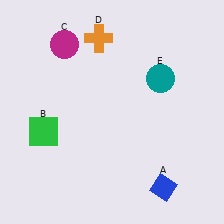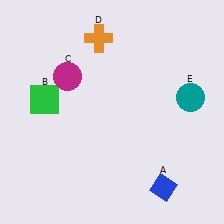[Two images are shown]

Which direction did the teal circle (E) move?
The teal circle (E) moved right.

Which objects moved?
The objects that moved are: the green square (B), the magenta circle (C), the teal circle (E).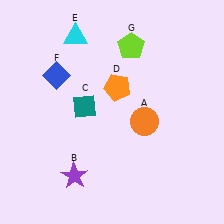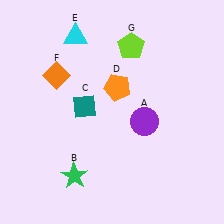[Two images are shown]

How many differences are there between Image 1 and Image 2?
There are 3 differences between the two images.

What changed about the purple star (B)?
In Image 1, B is purple. In Image 2, it changed to green.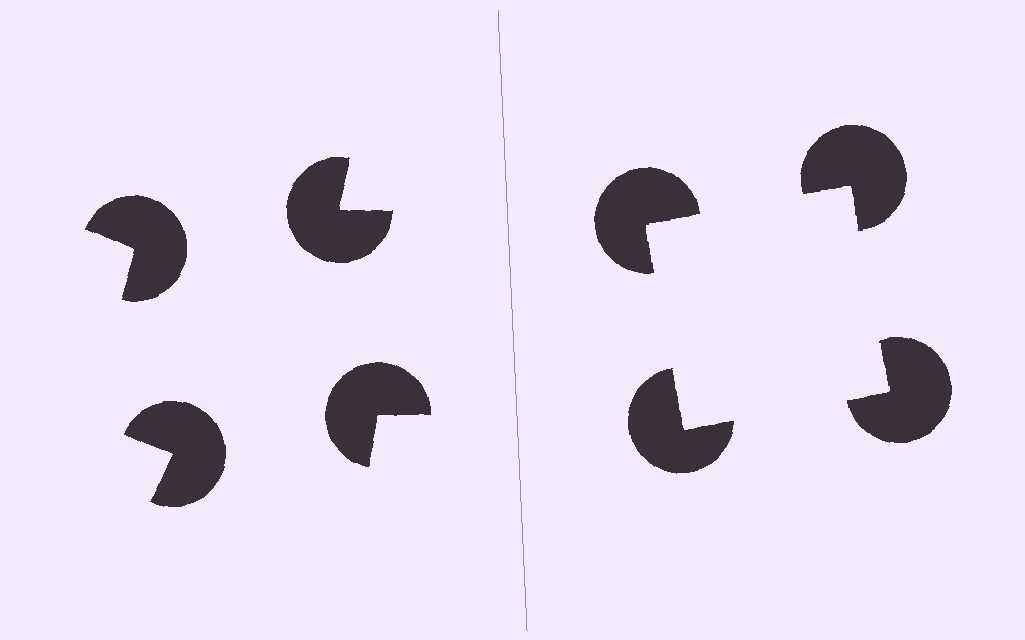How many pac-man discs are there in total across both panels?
8 — 4 on each side.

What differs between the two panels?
The pac-man discs are positioned identically on both sides; only the wedge orientations differ. On the right they align to a square; on the left they are misaligned.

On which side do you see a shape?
An illusory square appears on the right side. On the left side the wedge cuts are rotated, so no coherent shape forms.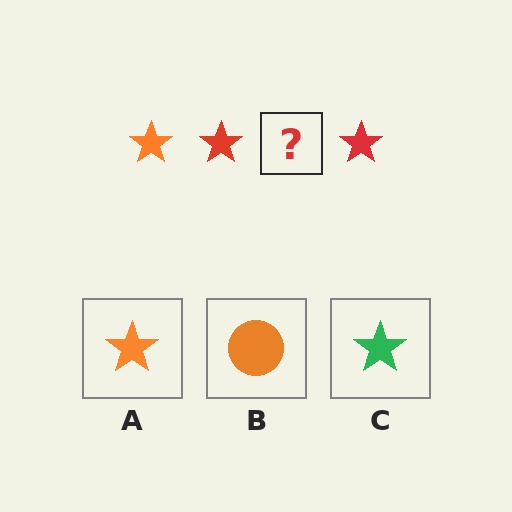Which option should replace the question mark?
Option A.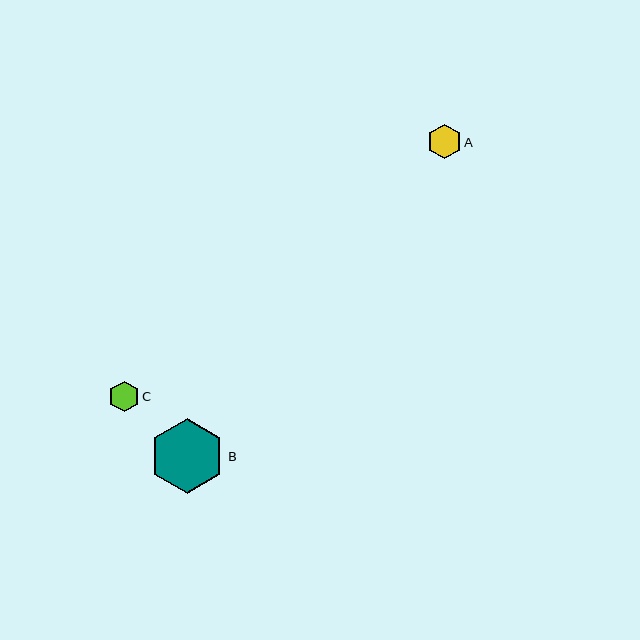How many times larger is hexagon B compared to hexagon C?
Hexagon B is approximately 2.4 times the size of hexagon C.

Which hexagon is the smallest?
Hexagon C is the smallest with a size of approximately 31 pixels.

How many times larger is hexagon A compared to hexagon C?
Hexagon A is approximately 1.1 times the size of hexagon C.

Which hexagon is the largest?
Hexagon B is the largest with a size of approximately 75 pixels.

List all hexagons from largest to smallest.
From largest to smallest: B, A, C.